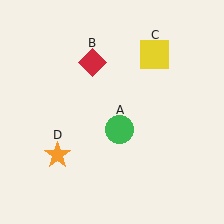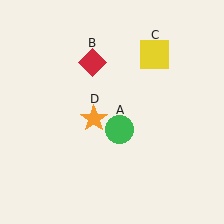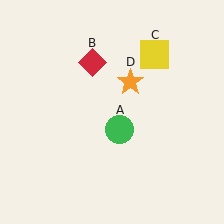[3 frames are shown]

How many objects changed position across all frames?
1 object changed position: orange star (object D).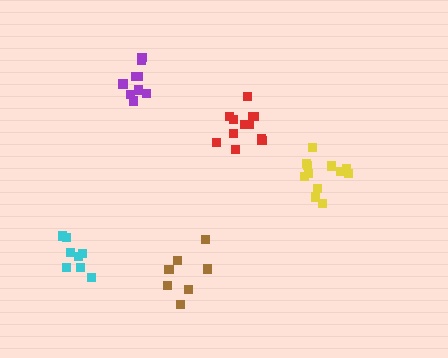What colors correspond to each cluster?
The clusters are colored: brown, red, purple, yellow, cyan.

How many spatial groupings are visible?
There are 5 spatial groupings.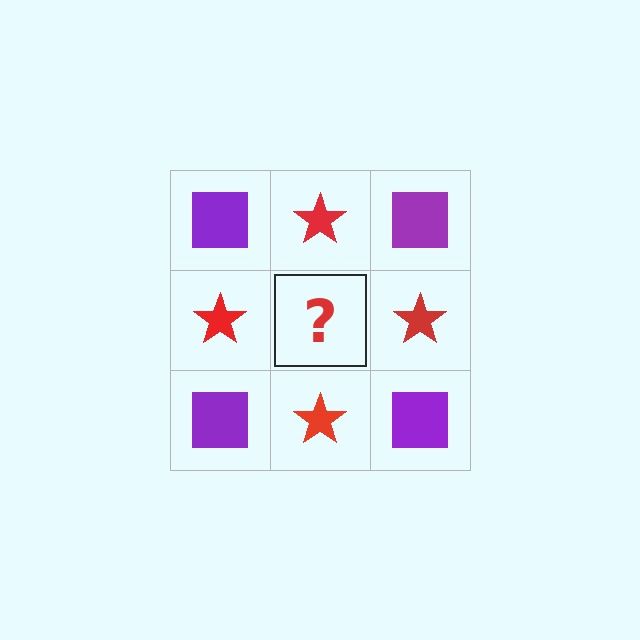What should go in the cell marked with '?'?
The missing cell should contain a purple square.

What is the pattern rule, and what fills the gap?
The rule is that it alternates purple square and red star in a checkerboard pattern. The gap should be filled with a purple square.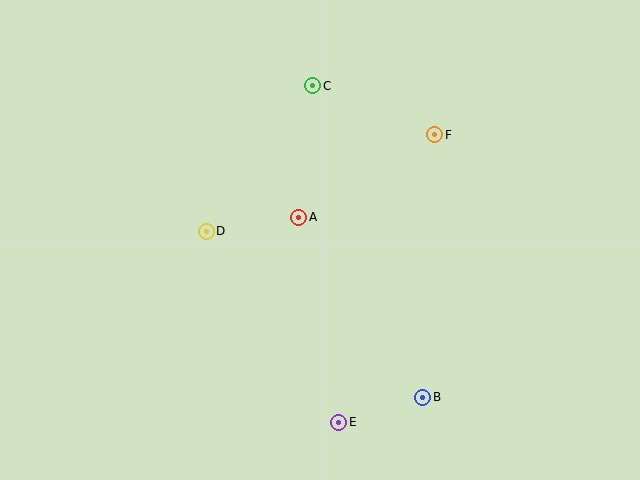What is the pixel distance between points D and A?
The distance between D and A is 94 pixels.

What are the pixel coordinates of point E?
Point E is at (339, 422).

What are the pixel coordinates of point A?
Point A is at (299, 217).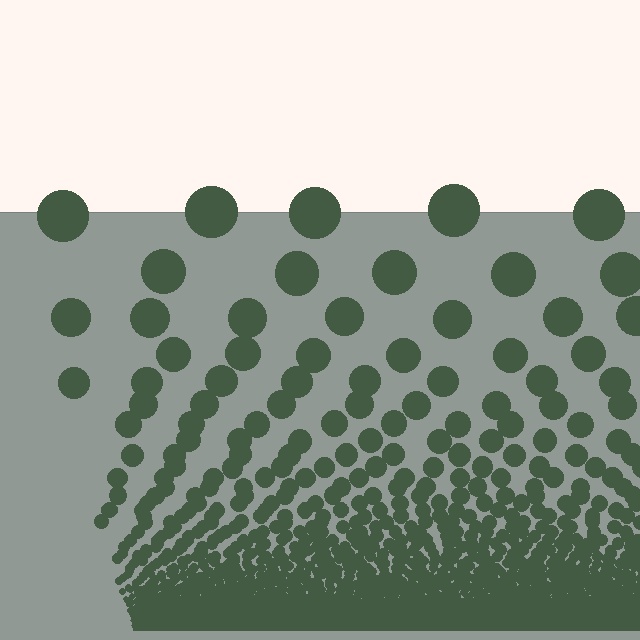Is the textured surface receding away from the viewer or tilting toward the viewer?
The surface appears to tilt toward the viewer. Texture elements get larger and sparser toward the top.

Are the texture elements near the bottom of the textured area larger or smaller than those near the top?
Smaller. The gradient is inverted — elements near the bottom are smaller and denser.